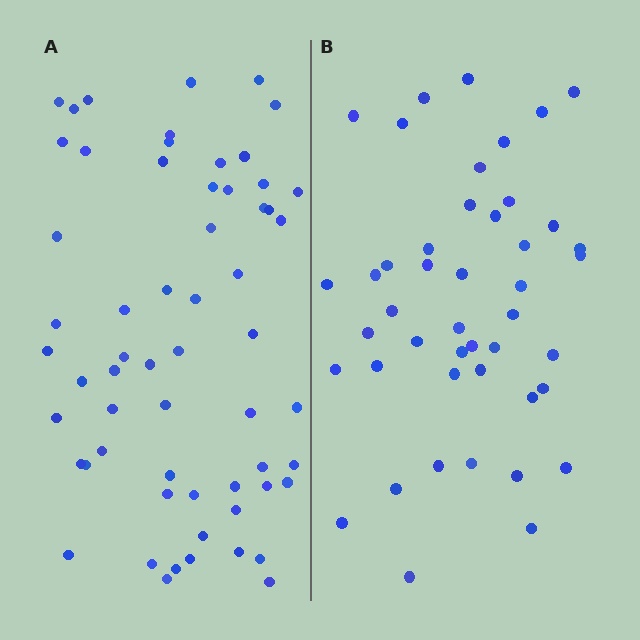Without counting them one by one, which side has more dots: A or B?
Region A (the left region) has more dots.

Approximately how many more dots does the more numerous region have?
Region A has approximately 15 more dots than region B.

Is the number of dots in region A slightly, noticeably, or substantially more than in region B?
Region A has noticeably more, but not dramatically so. The ratio is roughly 1.3 to 1.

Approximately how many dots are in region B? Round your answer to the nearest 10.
About 40 dots. (The exact count is 45, which rounds to 40.)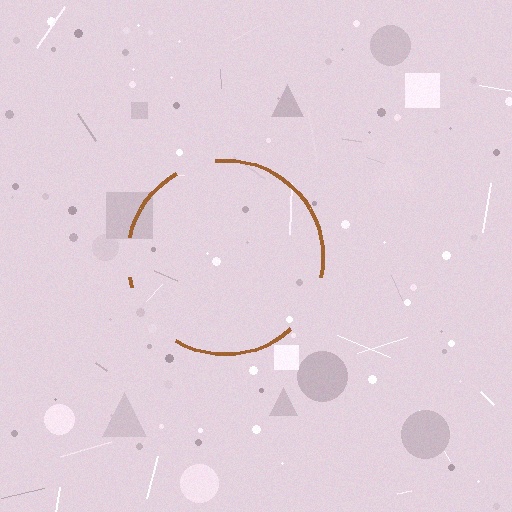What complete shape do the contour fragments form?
The contour fragments form a circle.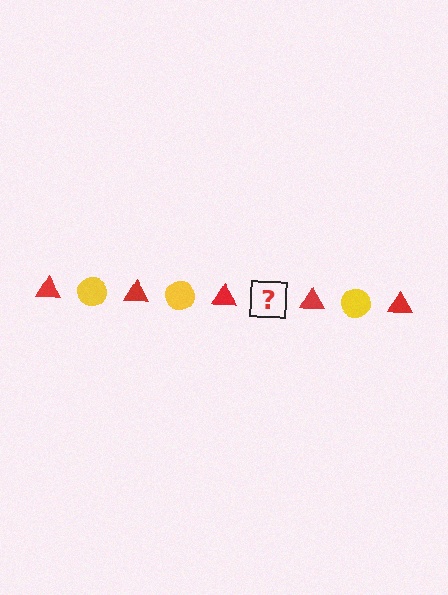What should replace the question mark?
The question mark should be replaced with a yellow circle.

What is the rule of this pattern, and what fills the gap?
The rule is that the pattern alternates between red triangle and yellow circle. The gap should be filled with a yellow circle.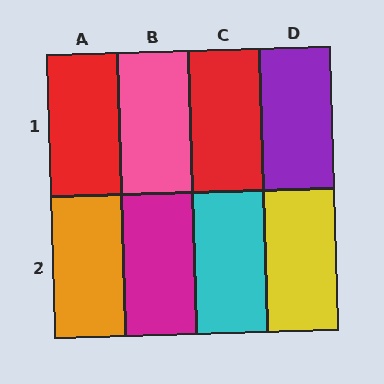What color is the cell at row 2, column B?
Magenta.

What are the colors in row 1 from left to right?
Red, pink, red, purple.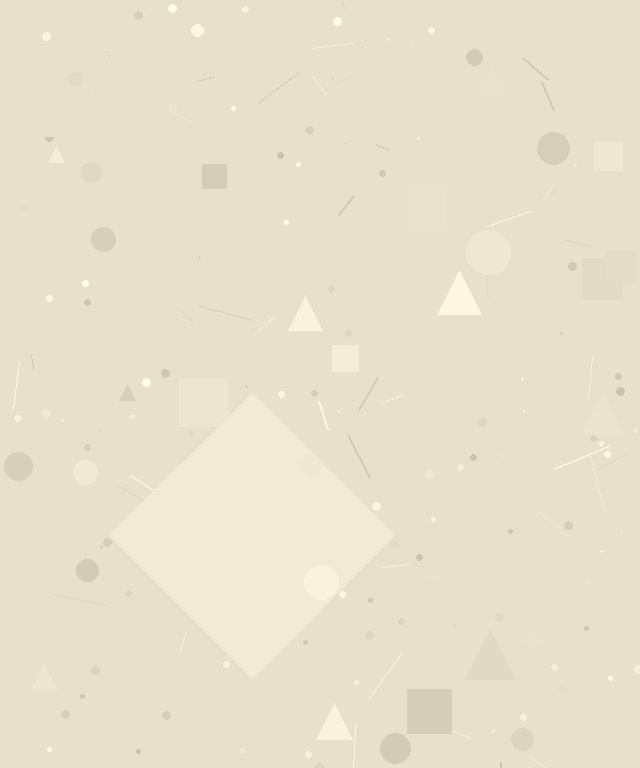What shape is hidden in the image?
A diamond is hidden in the image.